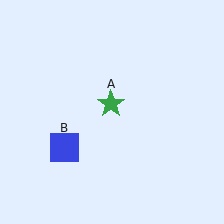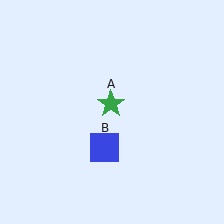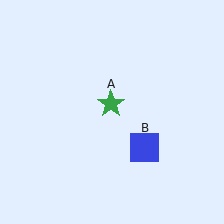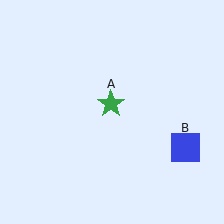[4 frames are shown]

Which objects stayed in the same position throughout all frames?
Green star (object A) remained stationary.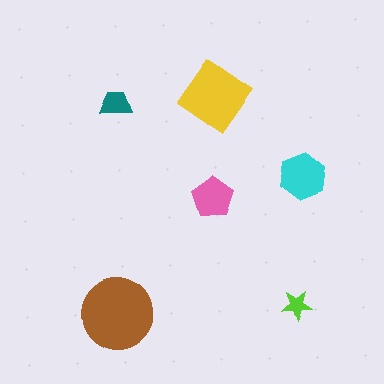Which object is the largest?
The brown circle.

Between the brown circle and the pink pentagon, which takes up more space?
The brown circle.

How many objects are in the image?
There are 6 objects in the image.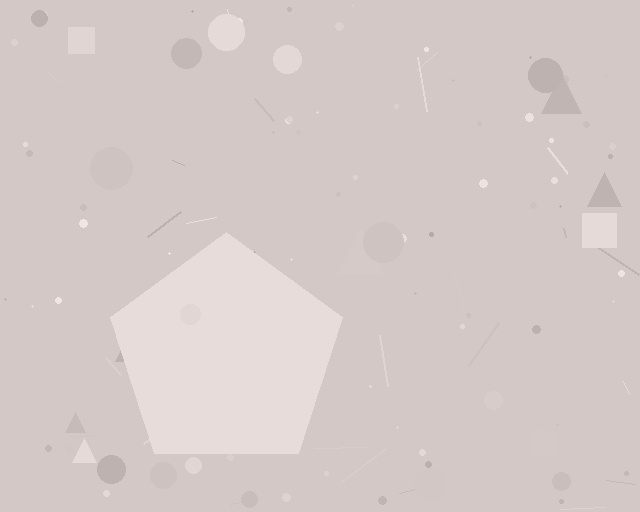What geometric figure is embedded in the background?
A pentagon is embedded in the background.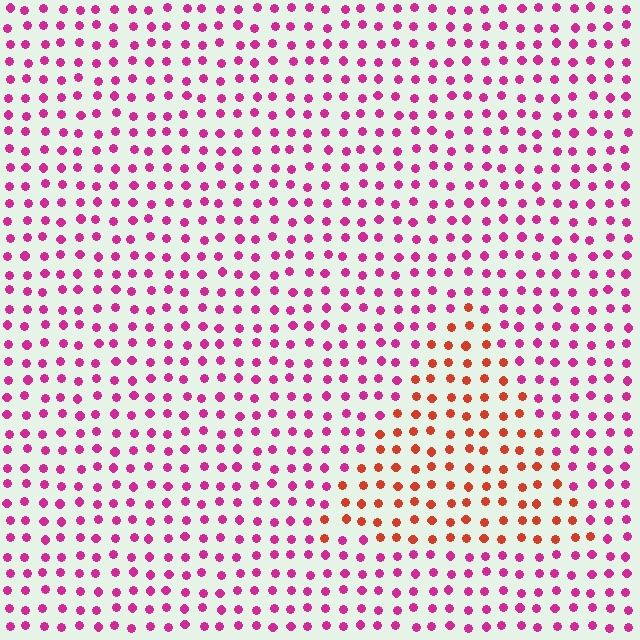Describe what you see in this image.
The image is filled with small magenta elements in a uniform arrangement. A triangle-shaped region is visible where the elements are tinted to a slightly different hue, forming a subtle color boundary.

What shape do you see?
I see a triangle.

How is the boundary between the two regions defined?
The boundary is defined purely by a slight shift in hue (about 47 degrees). Spacing, size, and orientation are identical on both sides.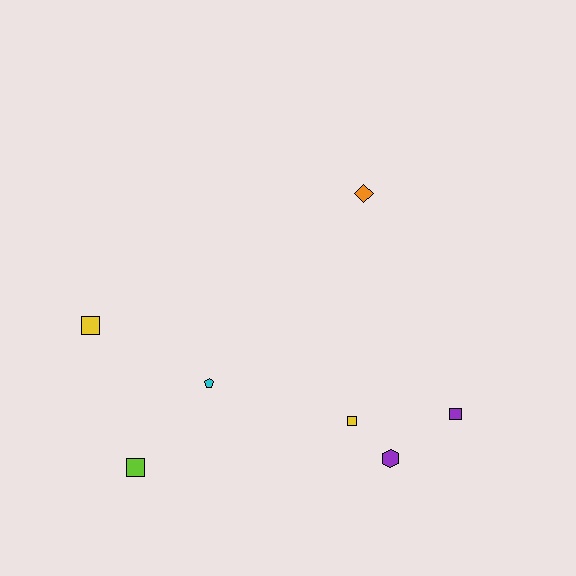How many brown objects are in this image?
There are no brown objects.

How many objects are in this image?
There are 7 objects.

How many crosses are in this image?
There are no crosses.